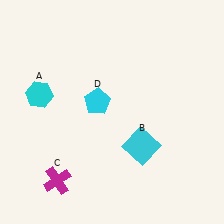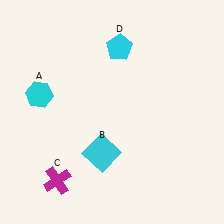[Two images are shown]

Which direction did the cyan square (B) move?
The cyan square (B) moved left.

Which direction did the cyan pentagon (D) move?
The cyan pentagon (D) moved up.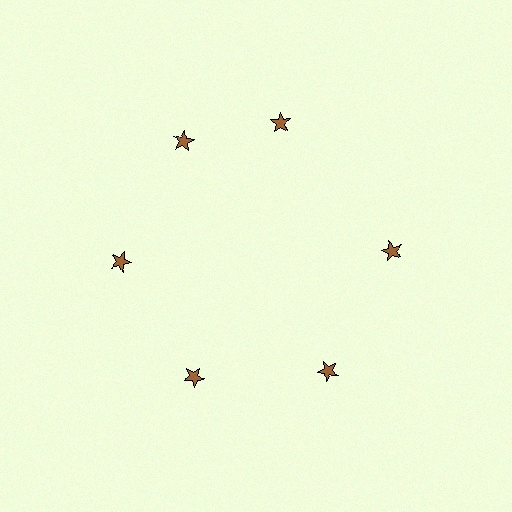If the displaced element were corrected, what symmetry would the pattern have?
It would have 6-fold rotational symmetry — the pattern would map onto itself every 60 degrees.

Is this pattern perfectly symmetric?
No. The 6 brown stars are arranged in a ring, but one element near the 1 o'clock position is rotated out of alignment along the ring, breaking the 6-fold rotational symmetry.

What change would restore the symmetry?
The symmetry would be restored by rotating it back into even spacing with its neighbors so that all 6 stars sit at equal angles and equal distance from the center.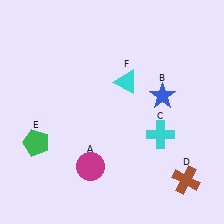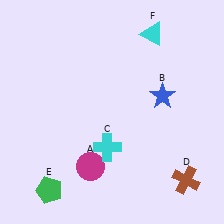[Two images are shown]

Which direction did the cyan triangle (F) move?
The cyan triangle (F) moved up.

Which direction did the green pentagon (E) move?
The green pentagon (E) moved down.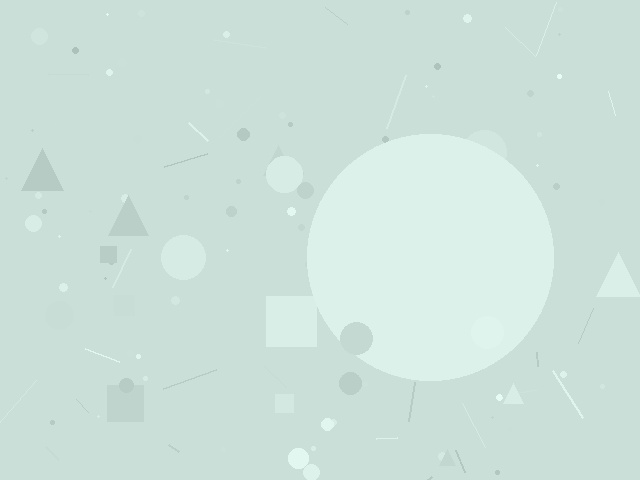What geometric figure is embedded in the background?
A circle is embedded in the background.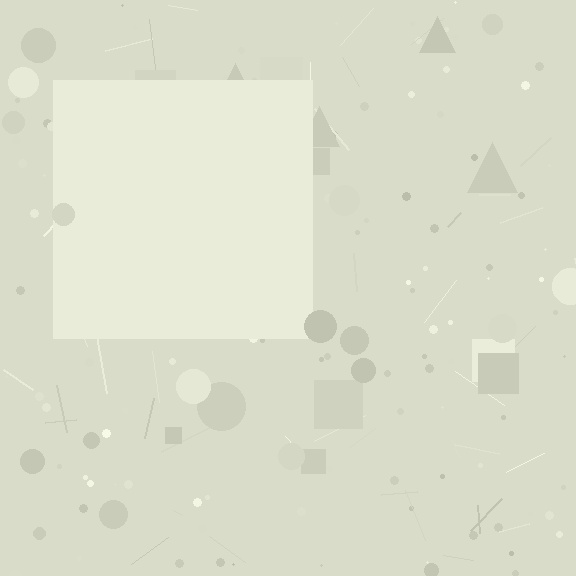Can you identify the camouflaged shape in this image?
The camouflaged shape is a square.